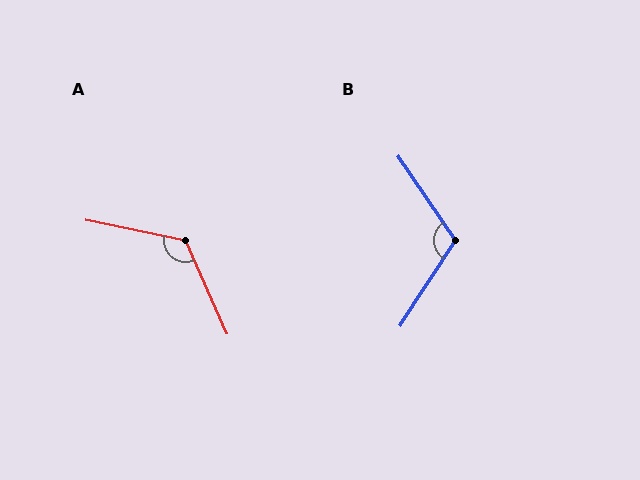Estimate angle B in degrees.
Approximately 113 degrees.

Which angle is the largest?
A, at approximately 126 degrees.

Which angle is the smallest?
B, at approximately 113 degrees.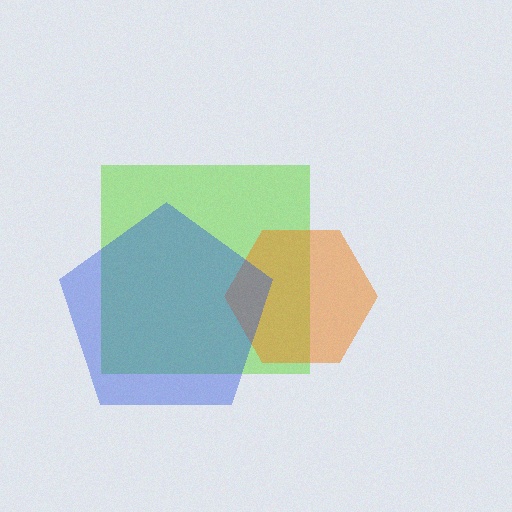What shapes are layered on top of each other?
The layered shapes are: a lime square, an orange hexagon, a blue pentagon.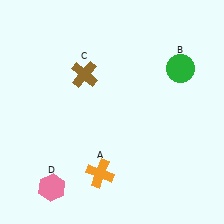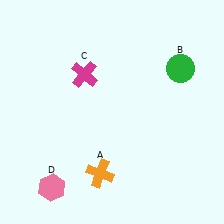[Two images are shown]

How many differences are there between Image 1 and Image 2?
There is 1 difference between the two images.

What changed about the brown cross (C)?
In Image 1, C is brown. In Image 2, it changed to magenta.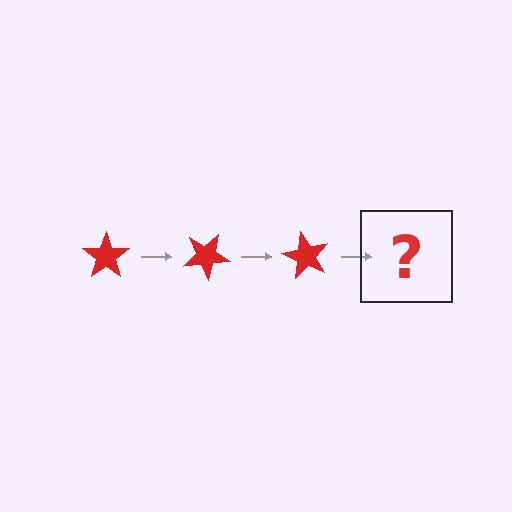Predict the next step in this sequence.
The next step is a red star rotated 90 degrees.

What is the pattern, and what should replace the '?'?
The pattern is that the star rotates 30 degrees each step. The '?' should be a red star rotated 90 degrees.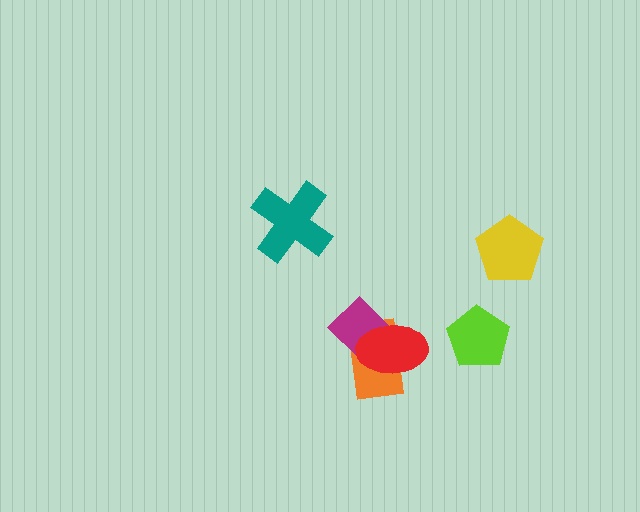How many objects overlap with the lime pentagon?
0 objects overlap with the lime pentagon.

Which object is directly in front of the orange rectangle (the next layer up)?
The magenta diamond is directly in front of the orange rectangle.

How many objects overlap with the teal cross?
0 objects overlap with the teal cross.